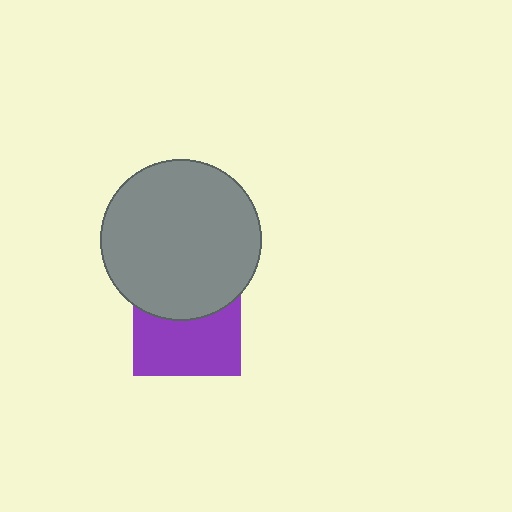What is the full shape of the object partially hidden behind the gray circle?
The partially hidden object is a purple square.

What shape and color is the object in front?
The object in front is a gray circle.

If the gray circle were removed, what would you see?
You would see the complete purple square.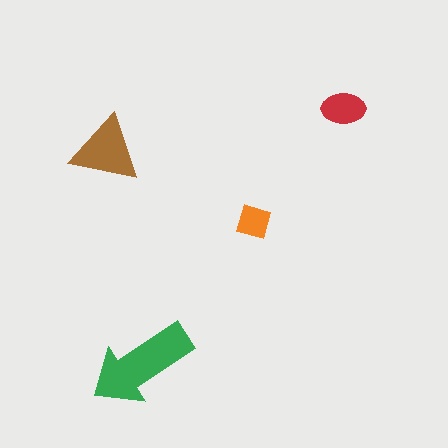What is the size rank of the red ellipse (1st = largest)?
3rd.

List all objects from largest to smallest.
The green arrow, the brown triangle, the red ellipse, the orange diamond.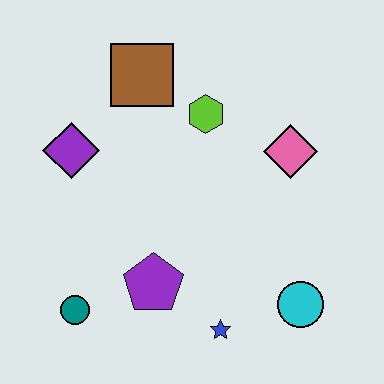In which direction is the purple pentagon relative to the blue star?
The purple pentagon is to the left of the blue star.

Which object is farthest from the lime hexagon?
The teal circle is farthest from the lime hexagon.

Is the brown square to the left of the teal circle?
No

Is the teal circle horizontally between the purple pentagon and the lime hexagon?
No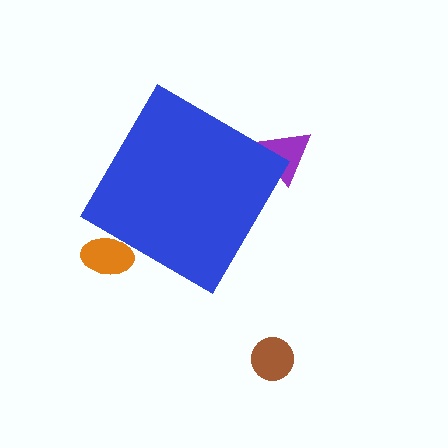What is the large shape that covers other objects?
A blue diamond.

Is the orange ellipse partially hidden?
Yes, the orange ellipse is partially hidden behind the blue diamond.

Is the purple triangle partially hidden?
Yes, the purple triangle is partially hidden behind the blue diamond.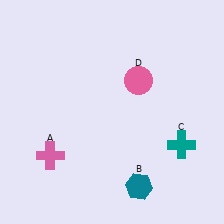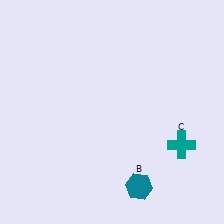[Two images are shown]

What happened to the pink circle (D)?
The pink circle (D) was removed in Image 2. It was in the top-right area of Image 1.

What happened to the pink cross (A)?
The pink cross (A) was removed in Image 2. It was in the bottom-left area of Image 1.